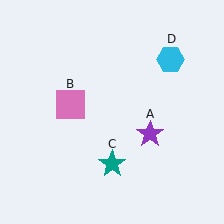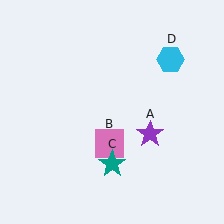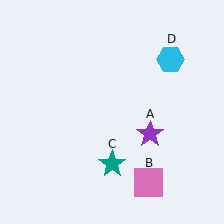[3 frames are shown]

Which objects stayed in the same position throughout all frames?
Purple star (object A) and teal star (object C) and cyan hexagon (object D) remained stationary.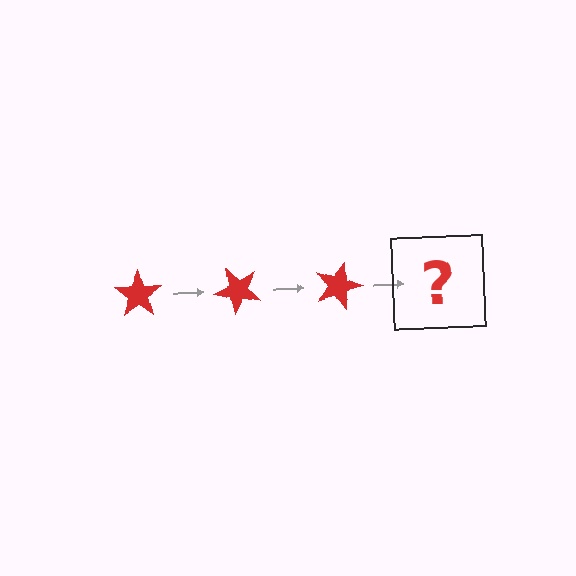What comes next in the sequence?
The next element should be a red star rotated 135 degrees.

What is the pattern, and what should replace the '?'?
The pattern is that the star rotates 45 degrees each step. The '?' should be a red star rotated 135 degrees.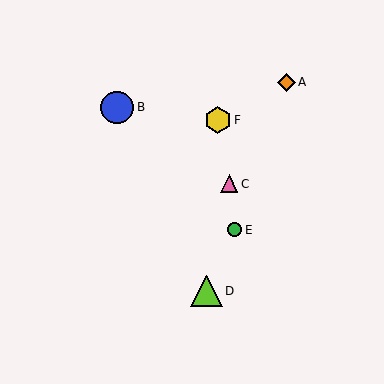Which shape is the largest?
The blue circle (labeled B) is the largest.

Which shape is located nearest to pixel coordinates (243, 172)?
The pink triangle (labeled C) at (229, 184) is nearest to that location.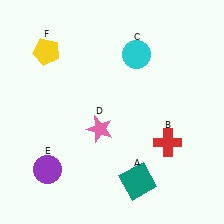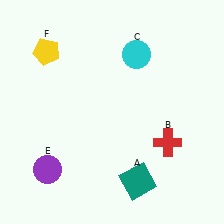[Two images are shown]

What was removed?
The pink star (D) was removed in Image 2.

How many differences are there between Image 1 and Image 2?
There is 1 difference between the two images.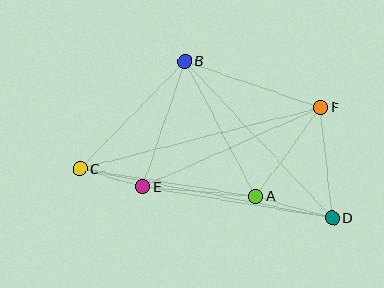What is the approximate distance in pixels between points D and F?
The distance between D and F is approximately 111 pixels.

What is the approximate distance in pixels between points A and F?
The distance between A and F is approximately 110 pixels.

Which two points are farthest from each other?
Points C and D are farthest from each other.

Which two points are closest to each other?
Points C and E are closest to each other.